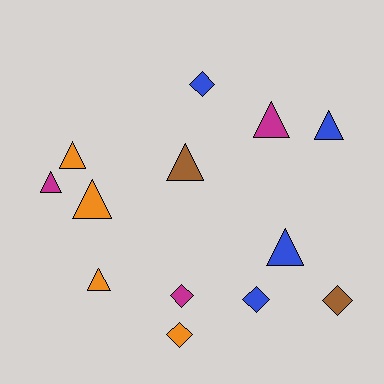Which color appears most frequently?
Orange, with 4 objects.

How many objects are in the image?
There are 13 objects.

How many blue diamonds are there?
There are 2 blue diamonds.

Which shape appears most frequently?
Triangle, with 8 objects.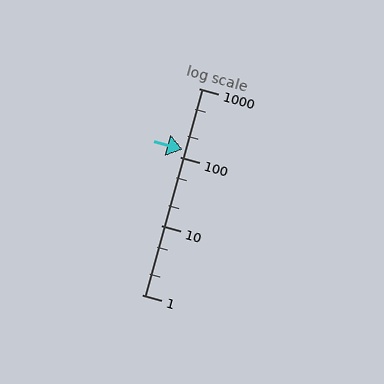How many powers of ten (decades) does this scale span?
The scale spans 3 decades, from 1 to 1000.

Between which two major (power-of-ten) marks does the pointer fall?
The pointer is between 100 and 1000.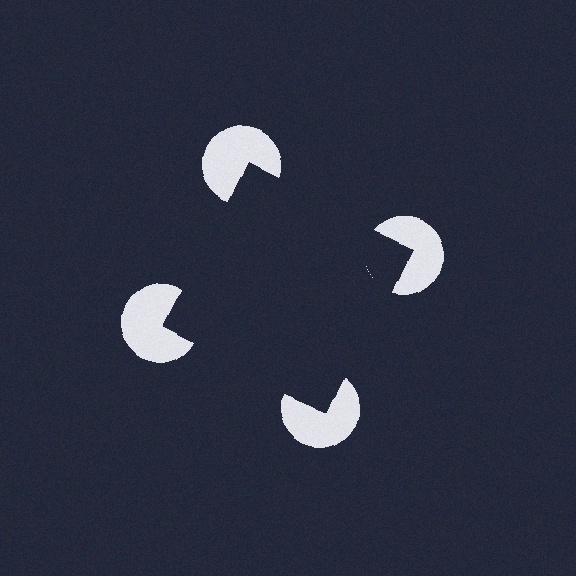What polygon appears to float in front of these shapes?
An illusory square — its edges are inferred from the aligned wedge cuts in the pac-man discs, not physically drawn.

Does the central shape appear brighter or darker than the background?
It typically appears slightly darker than the background, even though no actual brightness change is drawn.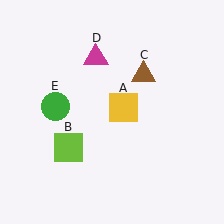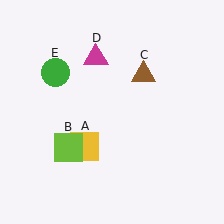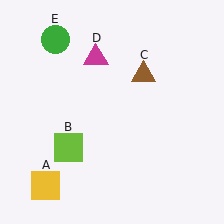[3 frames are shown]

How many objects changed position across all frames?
2 objects changed position: yellow square (object A), green circle (object E).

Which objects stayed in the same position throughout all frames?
Lime square (object B) and brown triangle (object C) and magenta triangle (object D) remained stationary.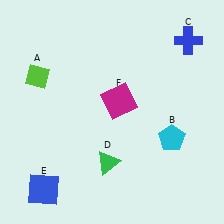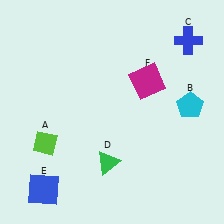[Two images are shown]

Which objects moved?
The objects that moved are: the lime diamond (A), the cyan pentagon (B), the magenta square (F).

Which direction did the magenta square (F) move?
The magenta square (F) moved right.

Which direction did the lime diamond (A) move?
The lime diamond (A) moved down.